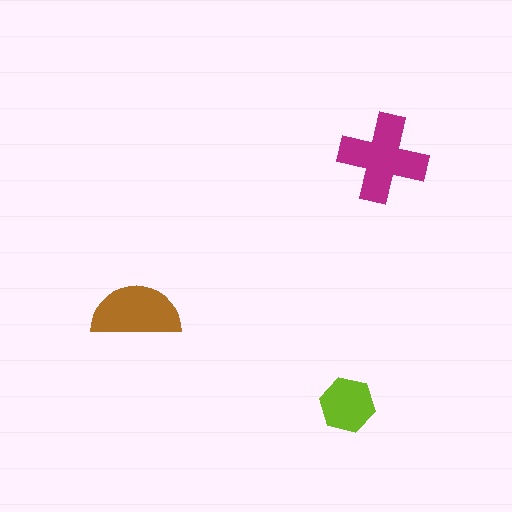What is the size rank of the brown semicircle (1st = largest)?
2nd.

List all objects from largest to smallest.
The magenta cross, the brown semicircle, the lime hexagon.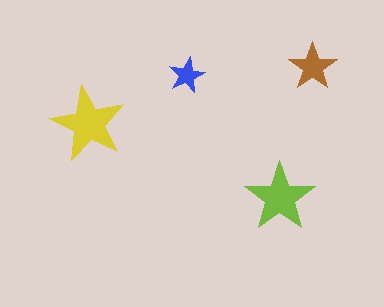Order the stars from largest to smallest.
the yellow one, the lime one, the brown one, the blue one.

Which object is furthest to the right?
The brown star is rightmost.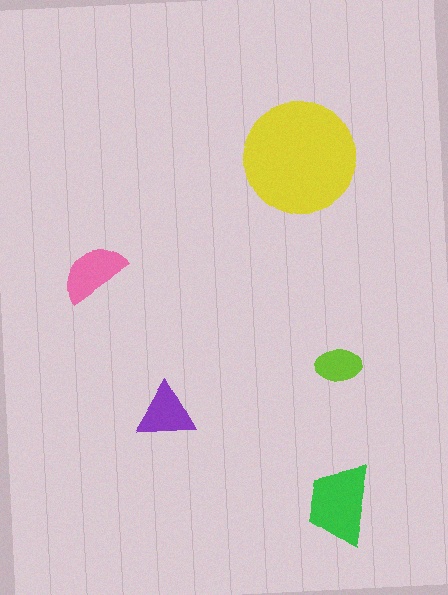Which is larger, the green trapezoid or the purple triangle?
The green trapezoid.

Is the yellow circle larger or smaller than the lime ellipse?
Larger.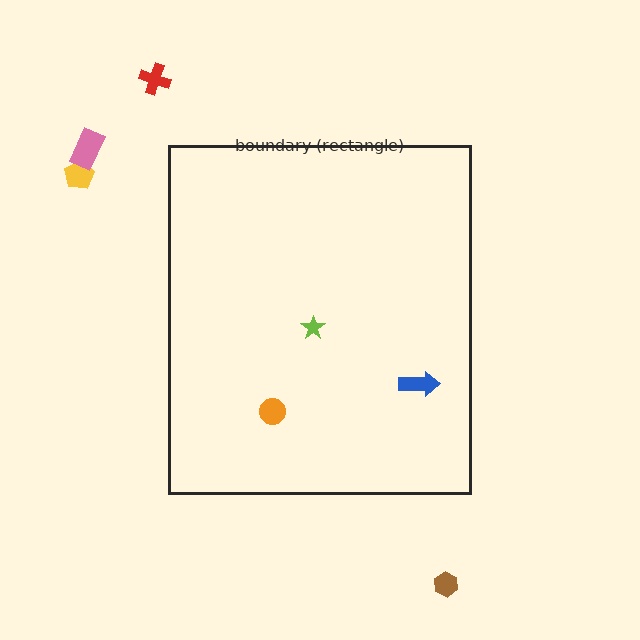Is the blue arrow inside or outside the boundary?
Inside.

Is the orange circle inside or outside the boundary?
Inside.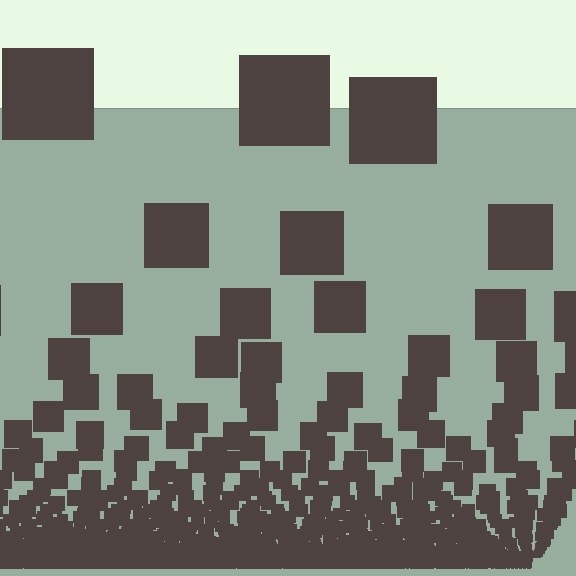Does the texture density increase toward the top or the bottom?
Density increases toward the bottom.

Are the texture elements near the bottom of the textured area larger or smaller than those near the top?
Smaller. The gradient is inverted — elements near the bottom are smaller and denser.